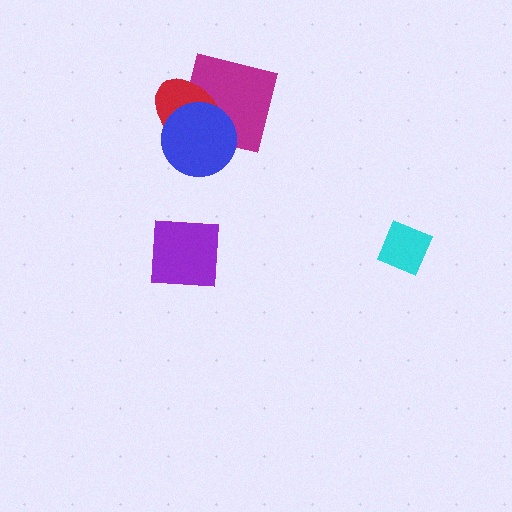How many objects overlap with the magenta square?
2 objects overlap with the magenta square.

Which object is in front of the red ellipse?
The blue circle is in front of the red ellipse.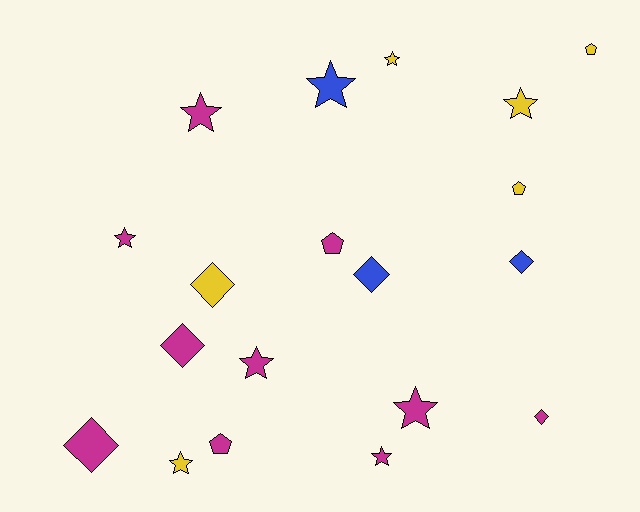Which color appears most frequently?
Magenta, with 10 objects.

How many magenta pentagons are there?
There are 2 magenta pentagons.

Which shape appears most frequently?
Star, with 9 objects.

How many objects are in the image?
There are 19 objects.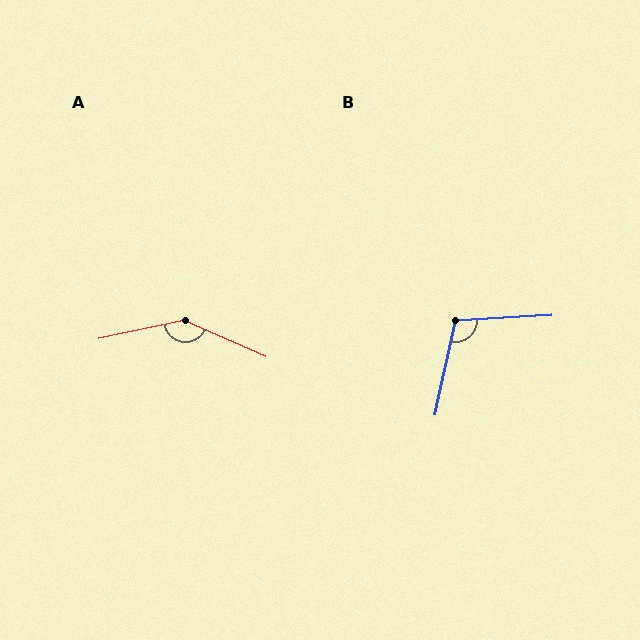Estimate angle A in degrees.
Approximately 145 degrees.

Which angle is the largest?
A, at approximately 145 degrees.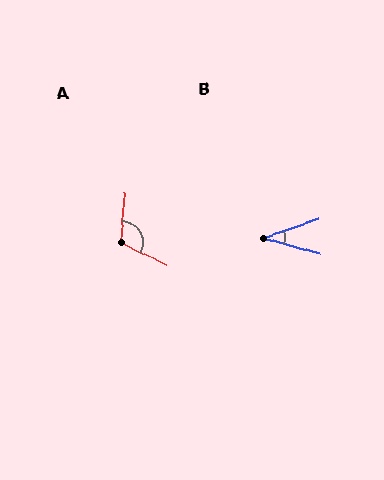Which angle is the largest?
A, at approximately 112 degrees.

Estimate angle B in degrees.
Approximately 34 degrees.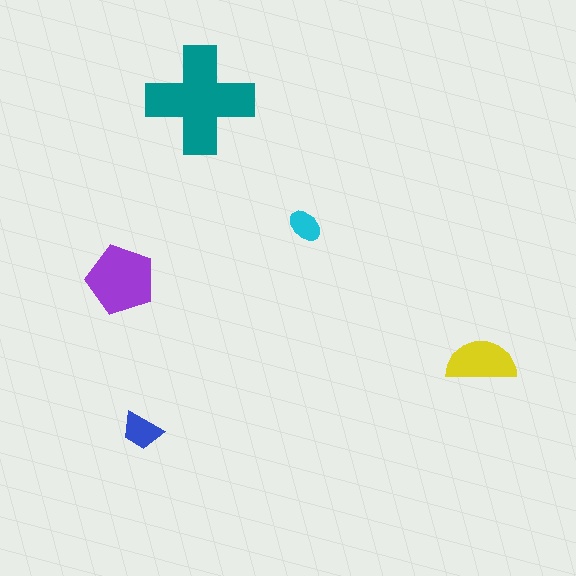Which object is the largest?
The teal cross.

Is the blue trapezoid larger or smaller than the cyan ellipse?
Larger.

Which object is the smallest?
The cyan ellipse.